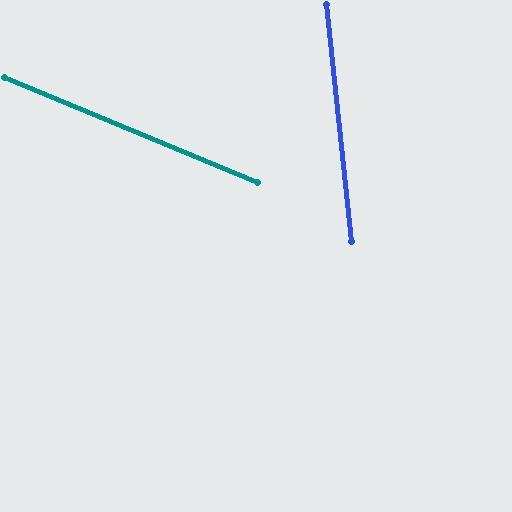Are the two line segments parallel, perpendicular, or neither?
Neither parallel nor perpendicular — they differ by about 62°.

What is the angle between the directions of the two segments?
Approximately 62 degrees.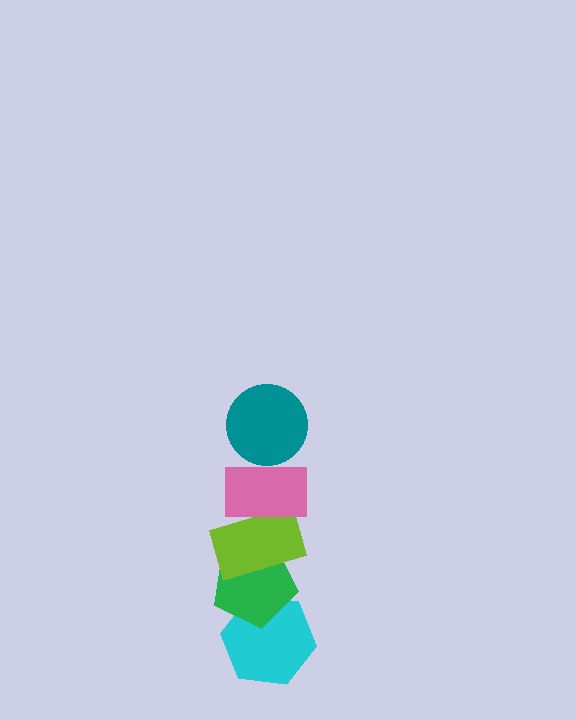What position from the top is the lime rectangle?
The lime rectangle is 3rd from the top.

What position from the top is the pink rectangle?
The pink rectangle is 2nd from the top.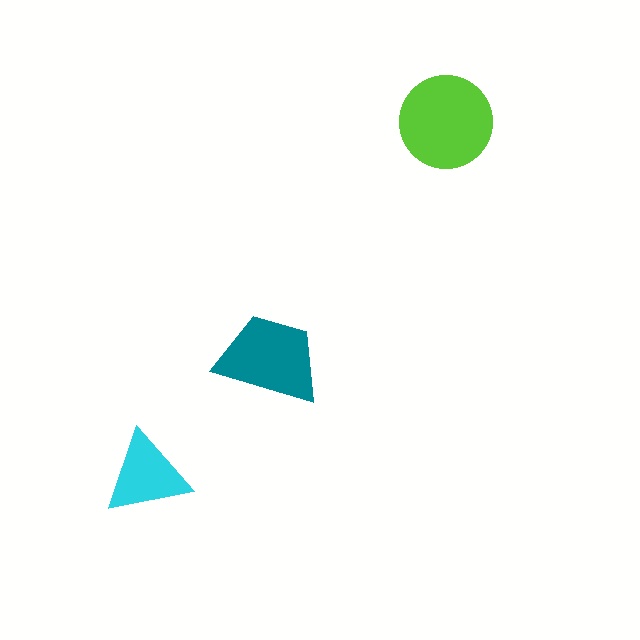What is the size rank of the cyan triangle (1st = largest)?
3rd.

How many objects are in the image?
There are 3 objects in the image.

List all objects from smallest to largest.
The cyan triangle, the teal trapezoid, the lime circle.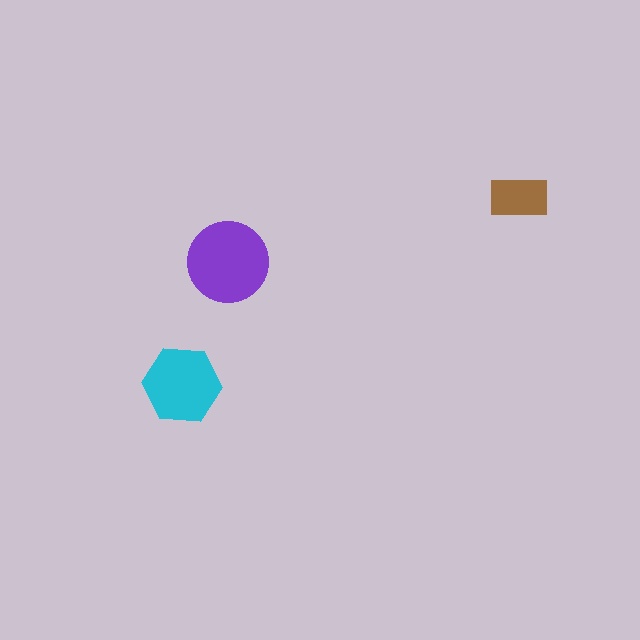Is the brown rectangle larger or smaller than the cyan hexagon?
Smaller.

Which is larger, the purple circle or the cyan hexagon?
The purple circle.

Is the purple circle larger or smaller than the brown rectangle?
Larger.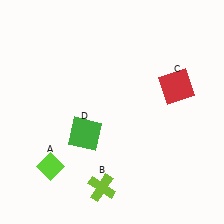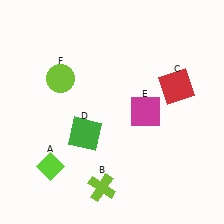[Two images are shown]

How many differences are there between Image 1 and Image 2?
There are 2 differences between the two images.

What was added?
A magenta square (E), a lime circle (F) were added in Image 2.